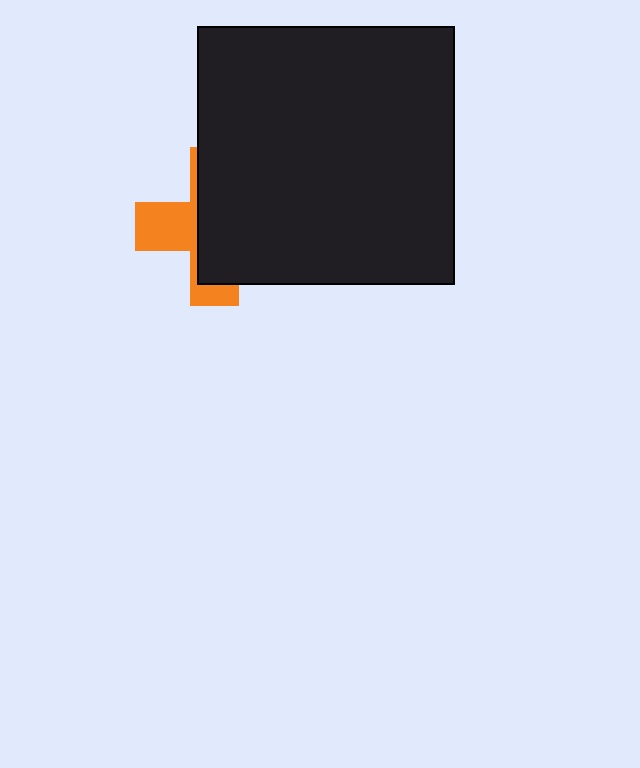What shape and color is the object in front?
The object in front is a black square.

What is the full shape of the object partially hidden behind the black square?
The partially hidden object is an orange cross.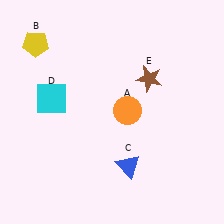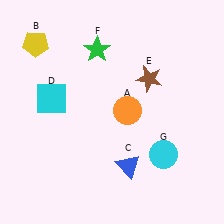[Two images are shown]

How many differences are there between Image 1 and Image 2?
There are 2 differences between the two images.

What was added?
A green star (F), a cyan circle (G) were added in Image 2.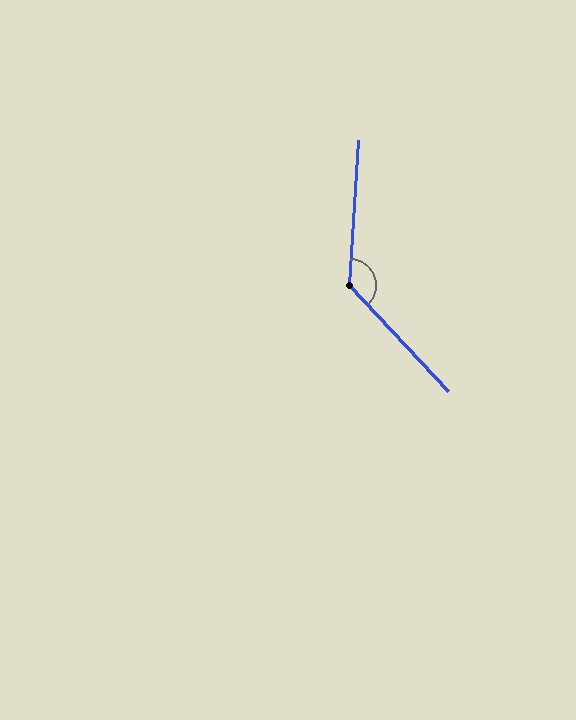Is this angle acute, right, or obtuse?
It is obtuse.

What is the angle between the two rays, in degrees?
Approximately 134 degrees.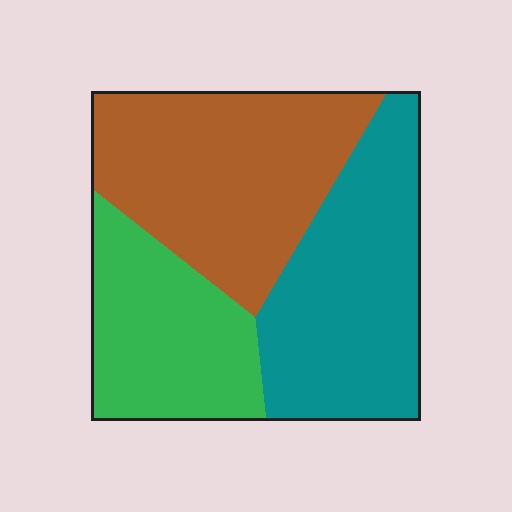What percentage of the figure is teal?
Teal covers around 35% of the figure.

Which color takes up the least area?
Green, at roughly 25%.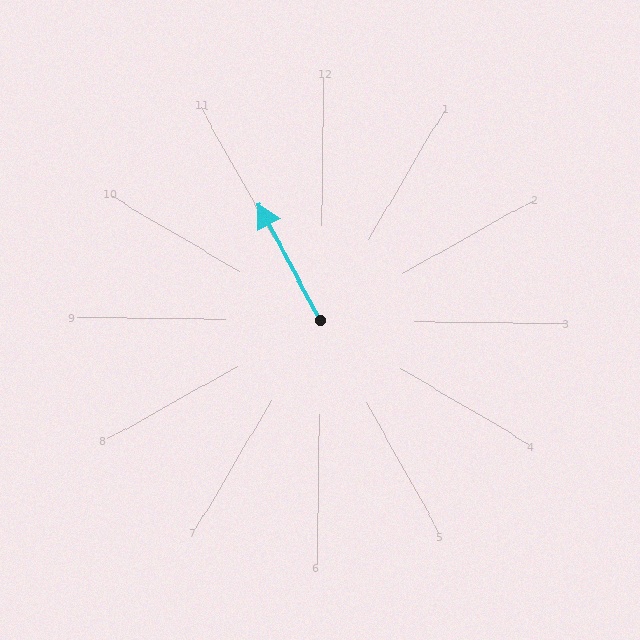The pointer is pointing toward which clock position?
Roughly 11 o'clock.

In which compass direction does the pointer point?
Northwest.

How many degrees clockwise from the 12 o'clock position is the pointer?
Approximately 331 degrees.